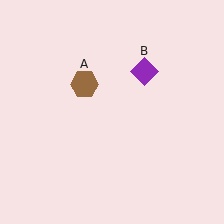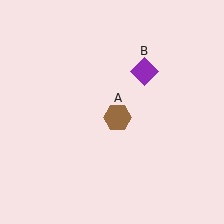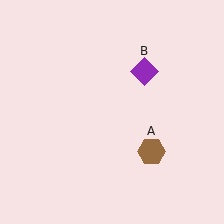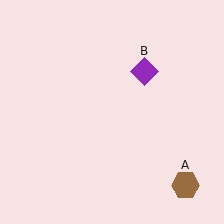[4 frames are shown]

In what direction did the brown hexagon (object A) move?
The brown hexagon (object A) moved down and to the right.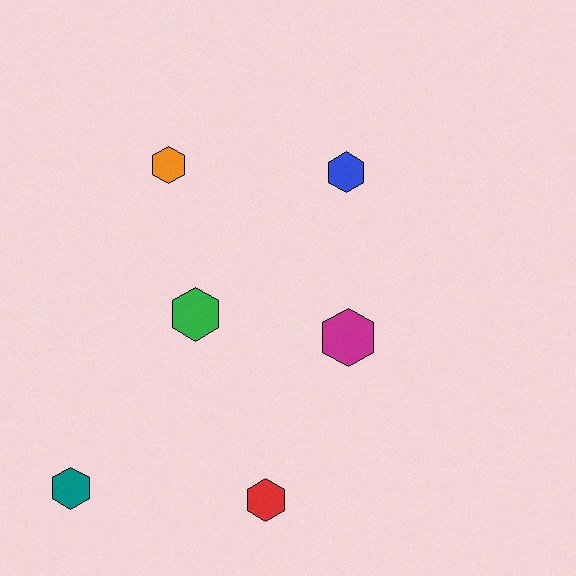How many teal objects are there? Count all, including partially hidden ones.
There is 1 teal object.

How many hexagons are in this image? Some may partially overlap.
There are 6 hexagons.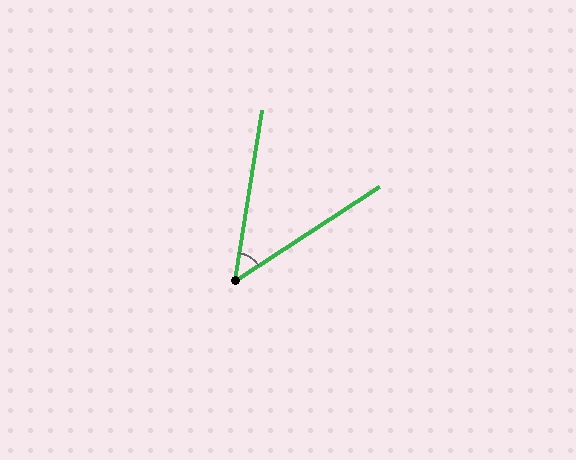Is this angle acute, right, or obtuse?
It is acute.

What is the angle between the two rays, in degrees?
Approximately 48 degrees.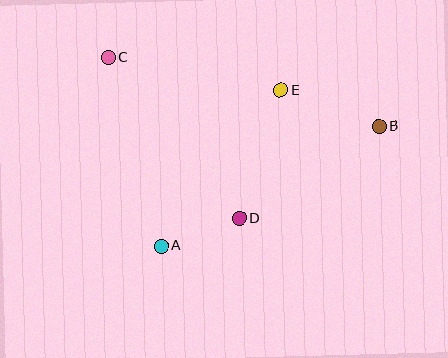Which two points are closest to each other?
Points A and D are closest to each other.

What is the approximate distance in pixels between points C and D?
The distance between C and D is approximately 208 pixels.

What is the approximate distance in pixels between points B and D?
The distance between B and D is approximately 167 pixels.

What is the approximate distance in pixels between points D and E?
The distance between D and E is approximately 135 pixels.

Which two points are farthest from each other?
Points B and C are farthest from each other.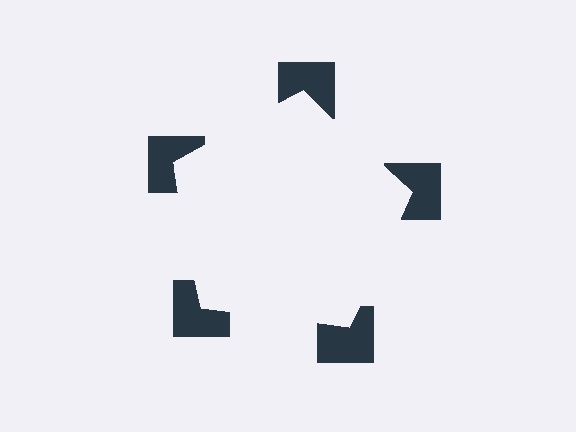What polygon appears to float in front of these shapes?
An illusory pentagon — its edges are inferred from the aligned wedge cuts in the notched squares, not physically drawn.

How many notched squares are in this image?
There are 5 — one at each vertex of the illusory pentagon.